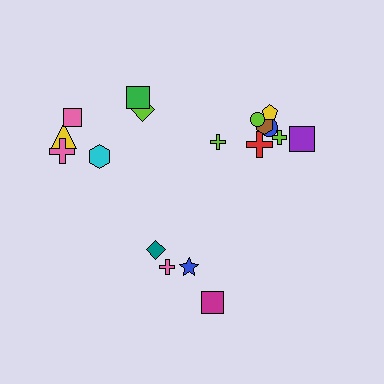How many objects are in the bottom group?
There are 4 objects.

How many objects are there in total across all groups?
There are 18 objects.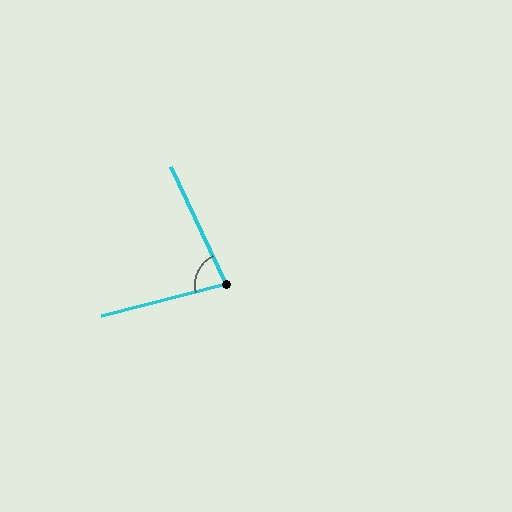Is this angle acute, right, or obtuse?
It is acute.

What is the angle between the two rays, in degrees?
Approximately 79 degrees.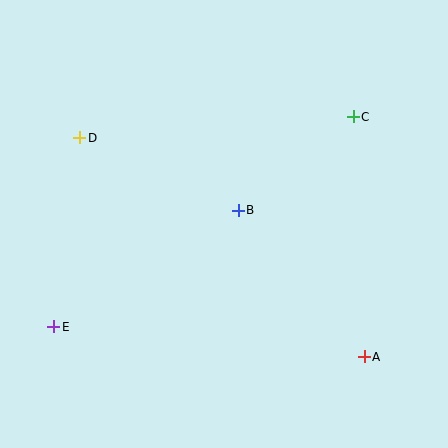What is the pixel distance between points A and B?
The distance between A and B is 193 pixels.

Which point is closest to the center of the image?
Point B at (238, 210) is closest to the center.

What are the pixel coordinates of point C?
Point C is at (353, 117).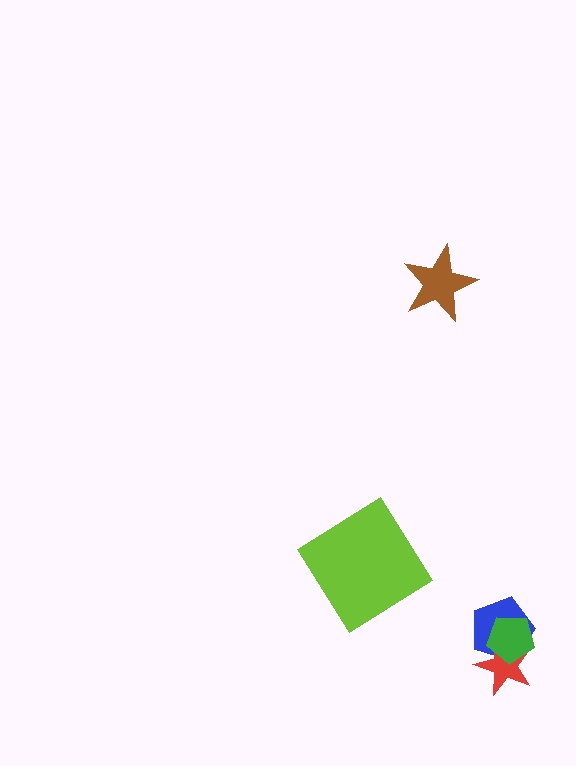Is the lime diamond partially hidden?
No, no other shape covers it.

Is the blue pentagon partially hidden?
Yes, it is partially covered by another shape.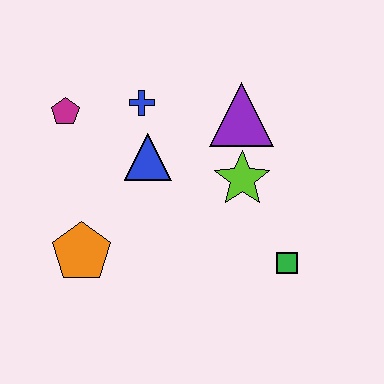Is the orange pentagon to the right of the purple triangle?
No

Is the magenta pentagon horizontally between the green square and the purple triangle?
No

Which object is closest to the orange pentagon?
The blue triangle is closest to the orange pentagon.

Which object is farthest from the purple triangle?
The orange pentagon is farthest from the purple triangle.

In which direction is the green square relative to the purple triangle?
The green square is below the purple triangle.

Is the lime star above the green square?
Yes